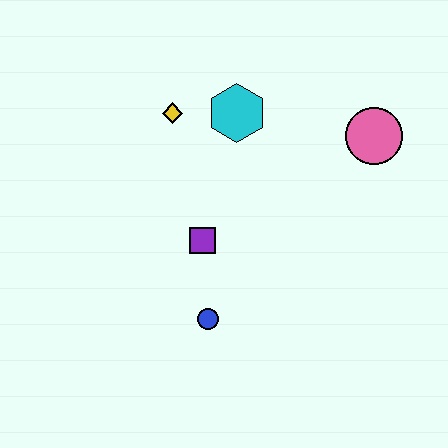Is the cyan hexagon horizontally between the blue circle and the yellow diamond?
No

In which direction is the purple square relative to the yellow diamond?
The purple square is below the yellow diamond.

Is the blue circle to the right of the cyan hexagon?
No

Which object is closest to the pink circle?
The cyan hexagon is closest to the pink circle.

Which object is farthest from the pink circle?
The blue circle is farthest from the pink circle.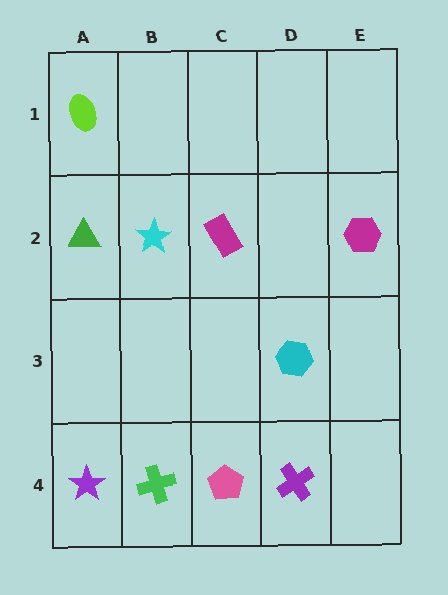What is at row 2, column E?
A magenta hexagon.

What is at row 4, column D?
A purple cross.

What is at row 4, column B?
A green cross.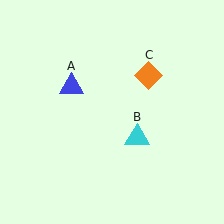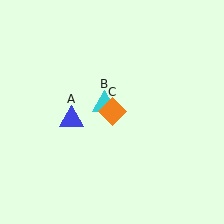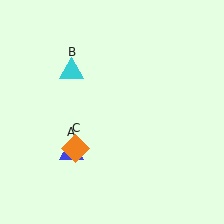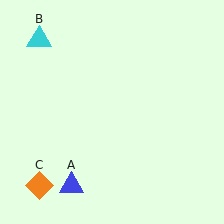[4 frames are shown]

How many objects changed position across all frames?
3 objects changed position: blue triangle (object A), cyan triangle (object B), orange diamond (object C).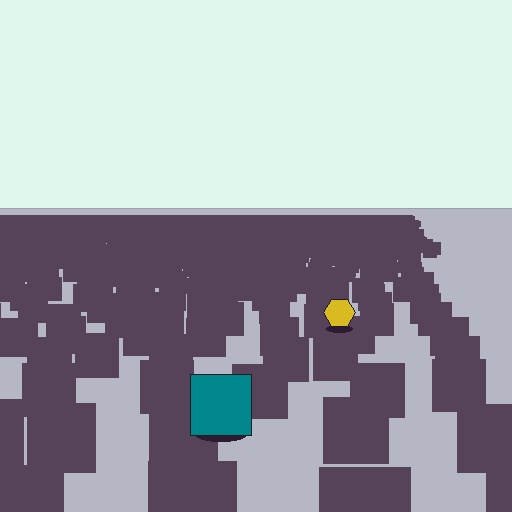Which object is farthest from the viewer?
The yellow hexagon is farthest from the viewer. It appears smaller and the ground texture around it is denser.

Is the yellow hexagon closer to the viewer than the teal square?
No. The teal square is closer — you can tell from the texture gradient: the ground texture is coarser near it.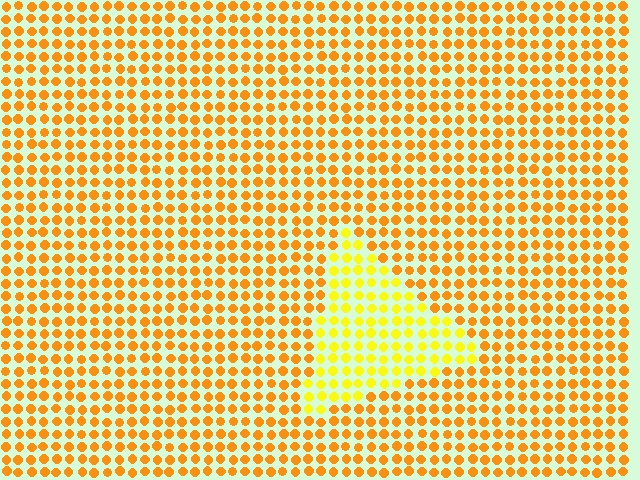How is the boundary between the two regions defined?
The boundary is defined purely by a slight shift in hue (about 27 degrees). Spacing, size, and orientation are identical on both sides.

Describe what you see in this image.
The image is filled with small orange elements in a uniform arrangement. A triangle-shaped region is visible where the elements are tinted to a slightly different hue, forming a subtle color boundary.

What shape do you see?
I see a triangle.